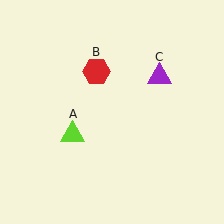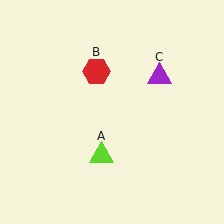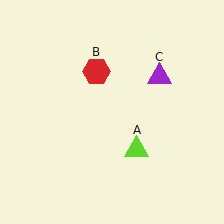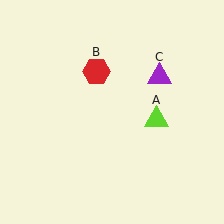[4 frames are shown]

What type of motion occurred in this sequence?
The lime triangle (object A) rotated counterclockwise around the center of the scene.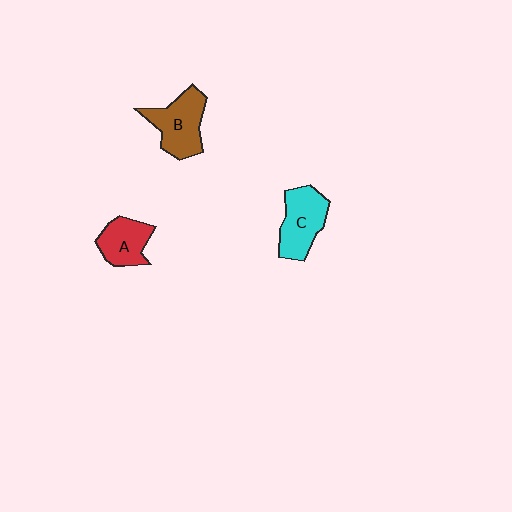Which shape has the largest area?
Shape B (brown).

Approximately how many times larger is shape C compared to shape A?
Approximately 1.3 times.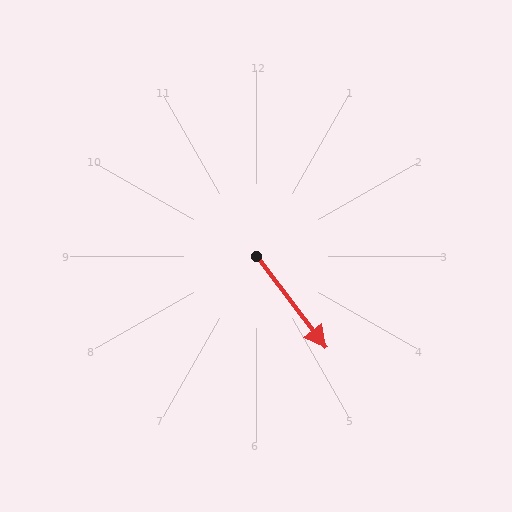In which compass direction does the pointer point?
Southeast.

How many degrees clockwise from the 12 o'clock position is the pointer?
Approximately 143 degrees.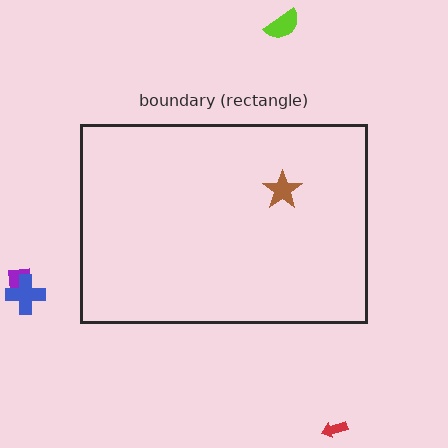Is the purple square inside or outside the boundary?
Outside.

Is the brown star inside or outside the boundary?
Inside.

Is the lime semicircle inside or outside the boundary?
Outside.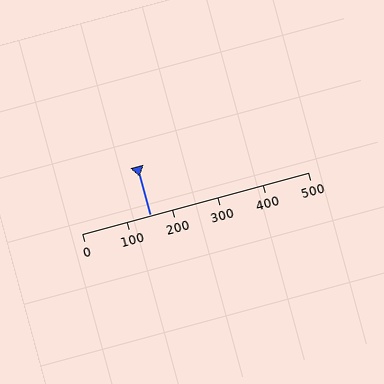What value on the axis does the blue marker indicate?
The marker indicates approximately 150.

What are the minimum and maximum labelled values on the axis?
The axis runs from 0 to 500.